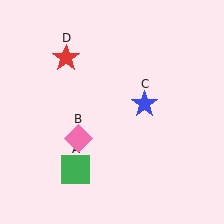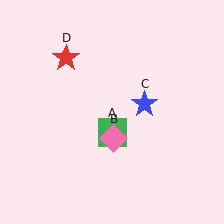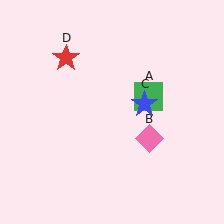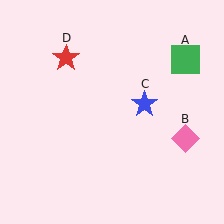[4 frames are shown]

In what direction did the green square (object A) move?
The green square (object A) moved up and to the right.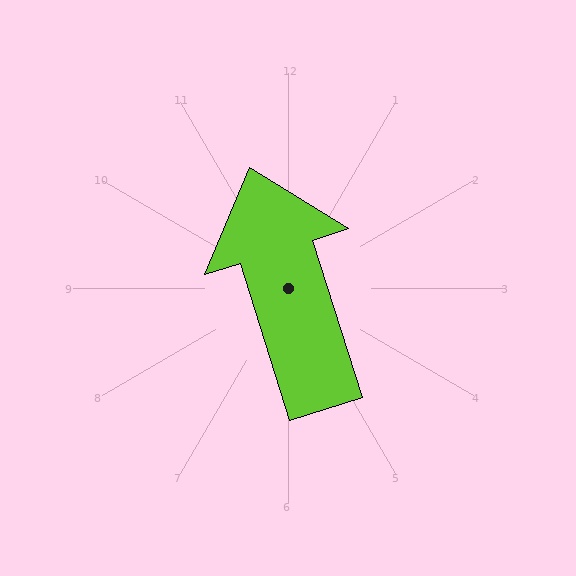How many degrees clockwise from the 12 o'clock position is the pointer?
Approximately 342 degrees.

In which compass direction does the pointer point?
North.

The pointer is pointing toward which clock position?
Roughly 11 o'clock.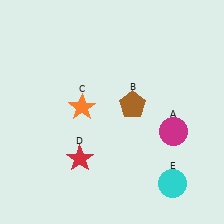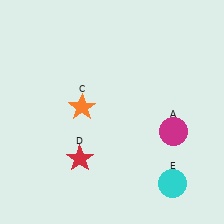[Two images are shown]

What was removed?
The brown pentagon (B) was removed in Image 2.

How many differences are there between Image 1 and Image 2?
There is 1 difference between the two images.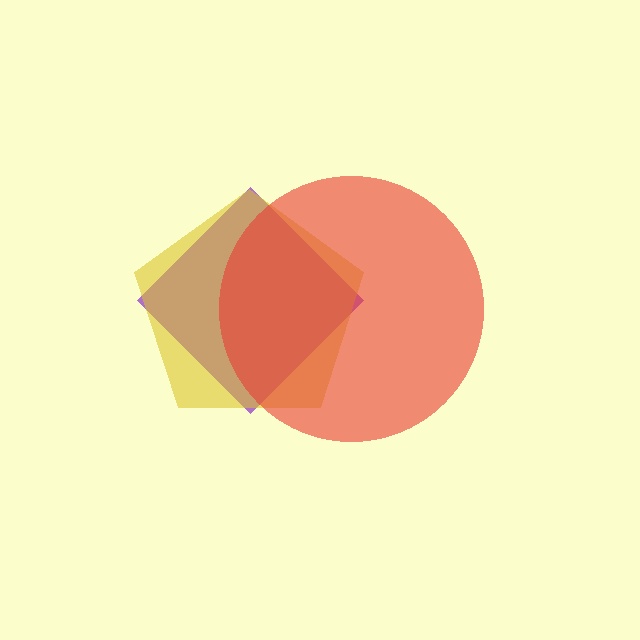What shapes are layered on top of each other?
The layered shapes are: a purple diamond, a yellow pentagon, a red circle.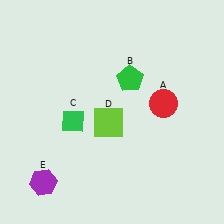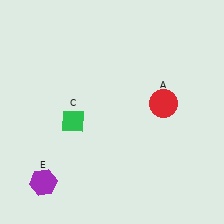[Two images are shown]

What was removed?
The lime square (D), the green pentagon (B) were removed in Image 2.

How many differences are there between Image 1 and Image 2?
There are 2 differences between the two images.